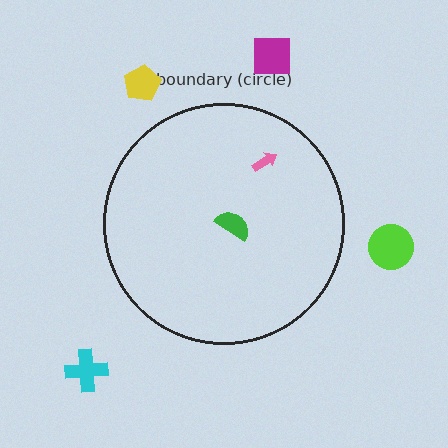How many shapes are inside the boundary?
2 inside, 4 outside.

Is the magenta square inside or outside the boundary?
Outside.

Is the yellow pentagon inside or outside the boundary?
Outside.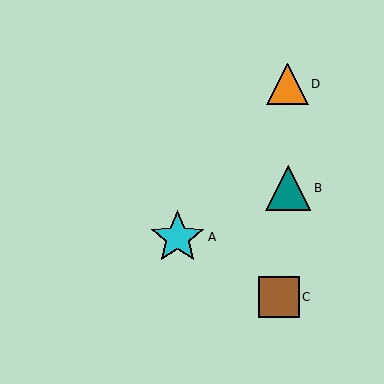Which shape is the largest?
The cyan star (labeled A) is the largest.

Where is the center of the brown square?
The center of the brown square is at (279, 297).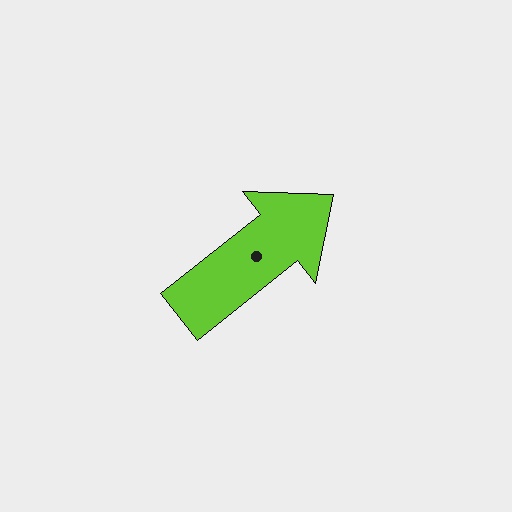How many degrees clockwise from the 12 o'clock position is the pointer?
Approximately 52 degrees.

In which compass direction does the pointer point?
Northeast.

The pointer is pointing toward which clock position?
Roughly 2 o'clock.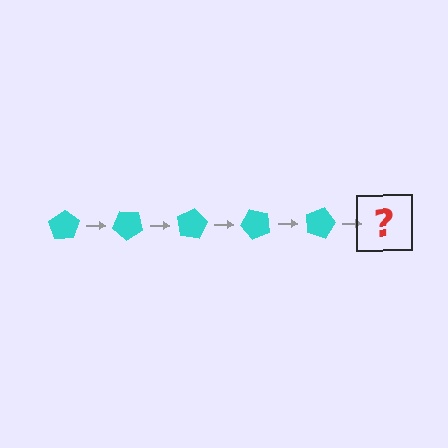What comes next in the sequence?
The next element should be a cyan pentagon rotated 200 degrees.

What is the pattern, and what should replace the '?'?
The pattern is that the pentagon rotates 40 degrees each step. The '?' should be a cyan pentagon rotated 200 degrees.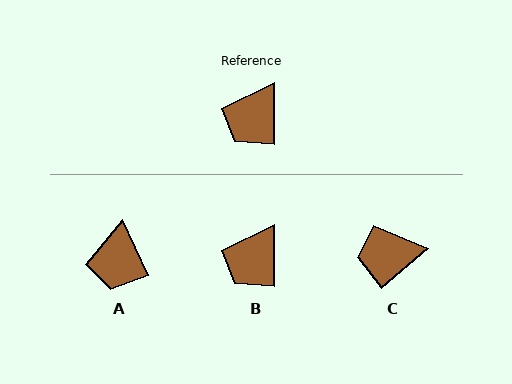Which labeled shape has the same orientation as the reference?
B.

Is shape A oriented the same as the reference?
No, it is off by about 24 degrees.